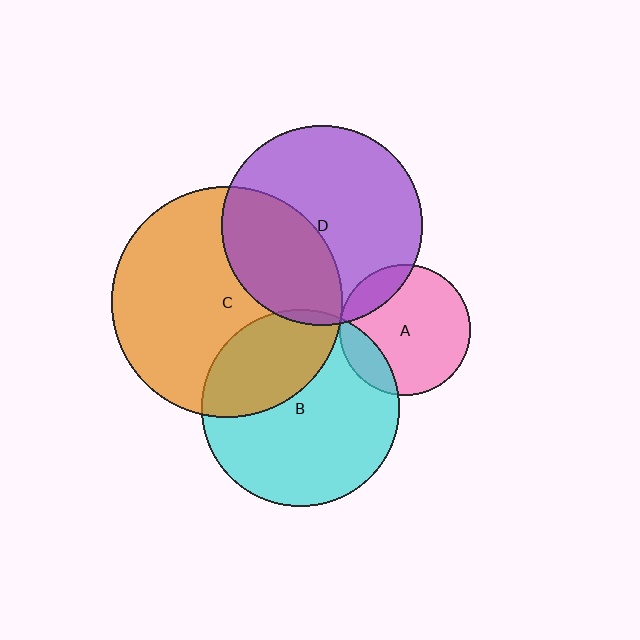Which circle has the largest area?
Circle C (orange).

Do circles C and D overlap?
Yes.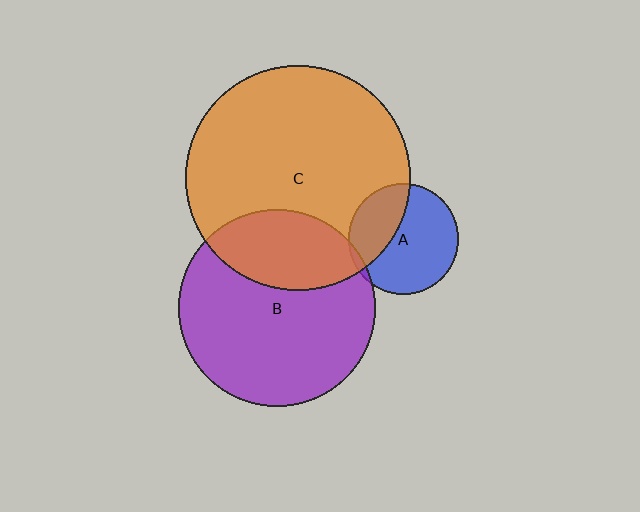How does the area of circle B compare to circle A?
Approximately 3.2 times.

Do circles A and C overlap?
Yes.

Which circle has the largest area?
Circle C (orange).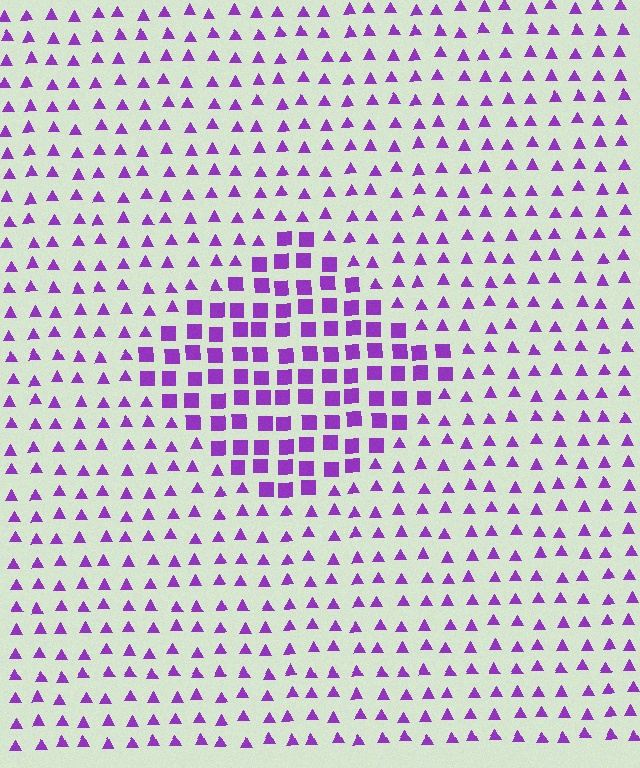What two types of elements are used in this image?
The image uses squares inside the diamond region and triangles outside it.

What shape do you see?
I see a diamond.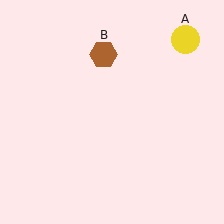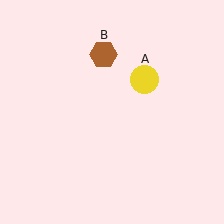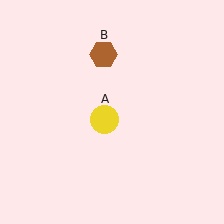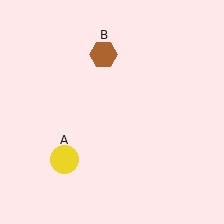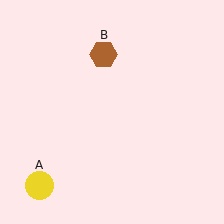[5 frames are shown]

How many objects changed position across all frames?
1 object changed position: yellow circle (object A).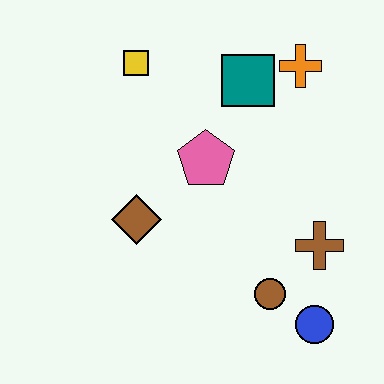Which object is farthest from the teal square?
The blue circle is farthest from the teal square.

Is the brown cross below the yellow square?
Yes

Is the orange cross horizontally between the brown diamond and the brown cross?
Yes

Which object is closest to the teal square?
The orange cross is closest to the teal square.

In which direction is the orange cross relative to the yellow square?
The orange cross is to the right of the yellow square.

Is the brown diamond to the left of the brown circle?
Yes